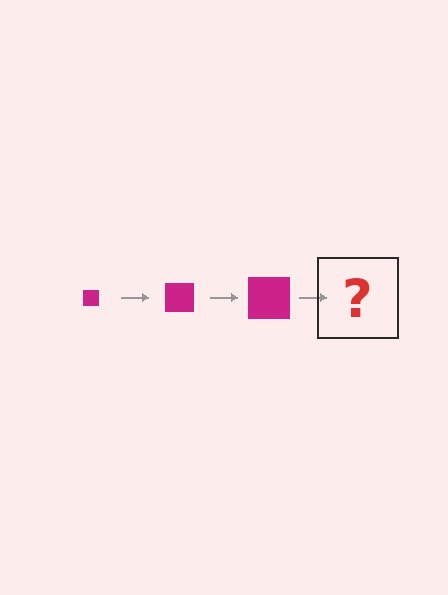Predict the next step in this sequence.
The next step is a magenta square, larger than the previous one.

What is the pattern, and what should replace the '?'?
The pattern is that the square gets progressively larger each step. The '?' should be a magenta square, larger than the previous one.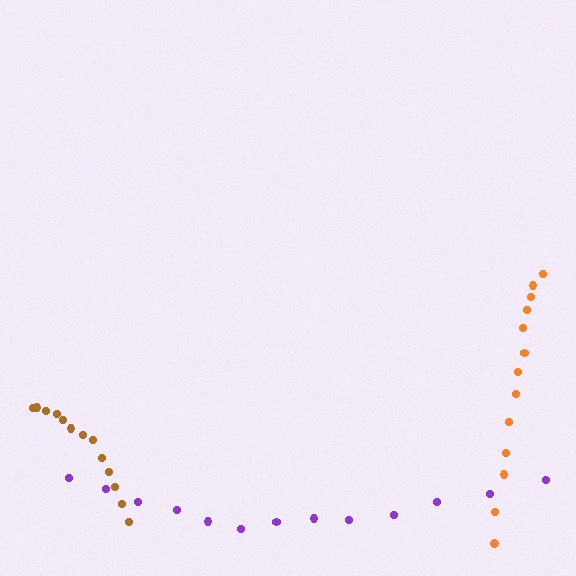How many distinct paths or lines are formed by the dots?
There are 3 distinct paths.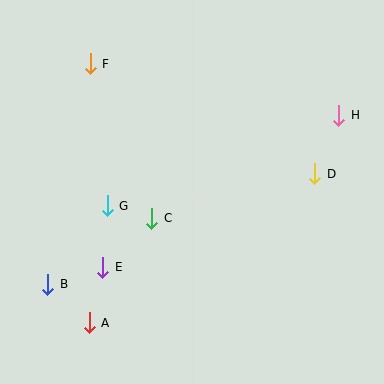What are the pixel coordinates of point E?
Point E is at (103, 267).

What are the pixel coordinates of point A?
Point A is at (89, 323).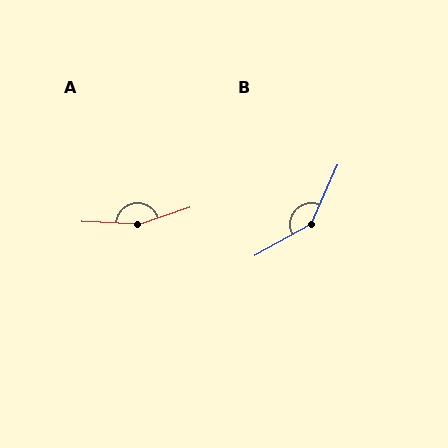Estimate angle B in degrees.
Approximately 143 degrees.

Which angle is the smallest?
B, at approximately 143 degrees.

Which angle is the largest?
A, at approximately 159 degrees.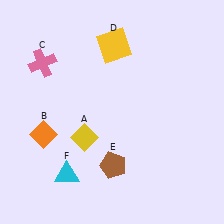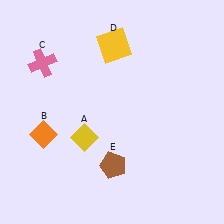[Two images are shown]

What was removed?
The cyan triangle (F) was removed in Image 2.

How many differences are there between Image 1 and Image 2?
There is 1 difference between the two images.